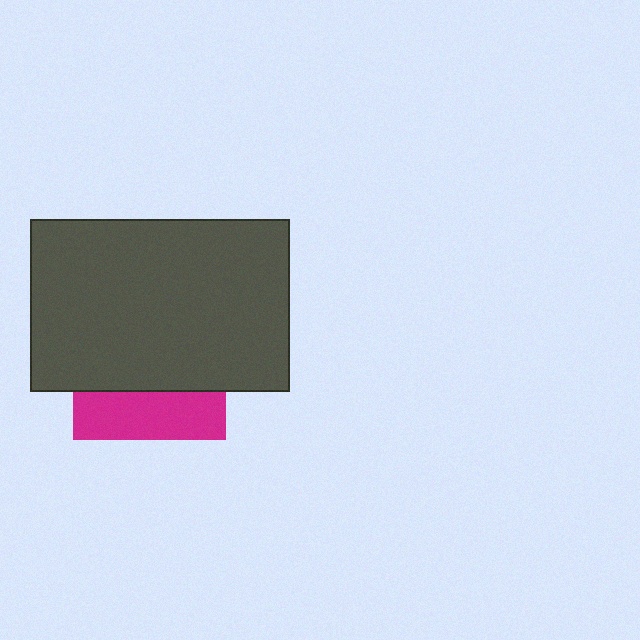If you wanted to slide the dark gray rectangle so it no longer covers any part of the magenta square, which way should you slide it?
Slide it up — that is the most direct way to separate the two shapes.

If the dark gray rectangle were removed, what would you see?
You would see the complete magenta square.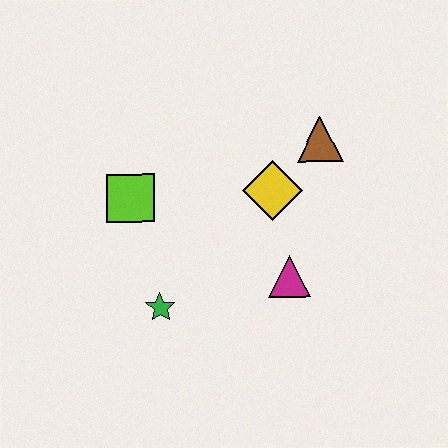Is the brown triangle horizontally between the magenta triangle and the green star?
No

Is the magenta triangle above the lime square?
No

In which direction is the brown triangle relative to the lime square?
The brown triangle is to the right of the lime square.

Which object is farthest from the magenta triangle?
The lime square is farthest from the magenta triangle.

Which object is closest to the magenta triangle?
The yellow diamond is closest to the magenta triangle.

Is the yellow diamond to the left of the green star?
No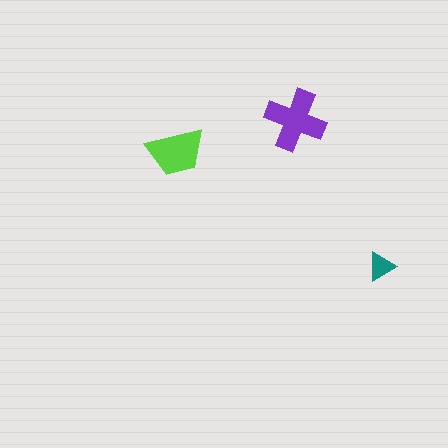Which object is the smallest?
The teal triangle.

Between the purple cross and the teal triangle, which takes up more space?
The purple cross.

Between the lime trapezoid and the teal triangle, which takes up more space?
The lime trapezoid.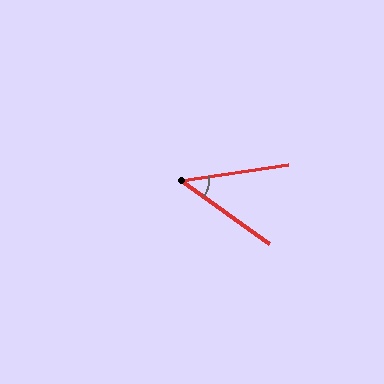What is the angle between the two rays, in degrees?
Approximately 44 degrees.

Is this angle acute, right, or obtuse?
It is acute.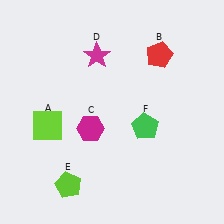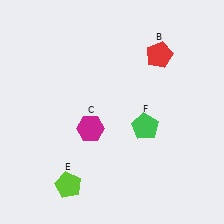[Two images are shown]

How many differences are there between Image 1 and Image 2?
There are 2 differences between the two images.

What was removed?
The magenta star (D), the lime square (A) were removed in Image 2.